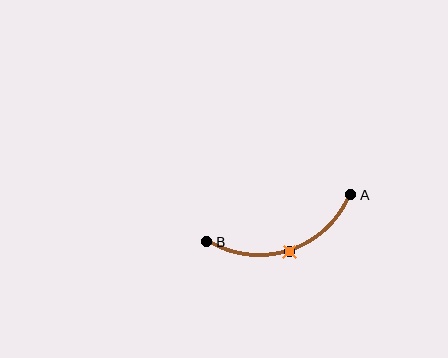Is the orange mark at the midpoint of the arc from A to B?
Yes. The orange mark lies on the arc at equal arc-length from both A and B — it is the arc midpoint.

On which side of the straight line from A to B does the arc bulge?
The arc bulges below the straight line connecting A and B.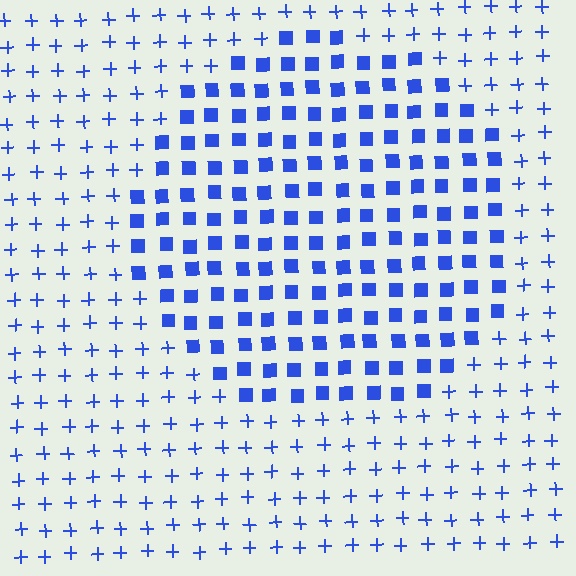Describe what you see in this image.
The image is filled with small blue elements arranged in a uniform grid. A circle-shaped region contains squares, while the surrounding area contains plus signs. The boundary is defined purely by the change in element shape.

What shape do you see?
I see a circle.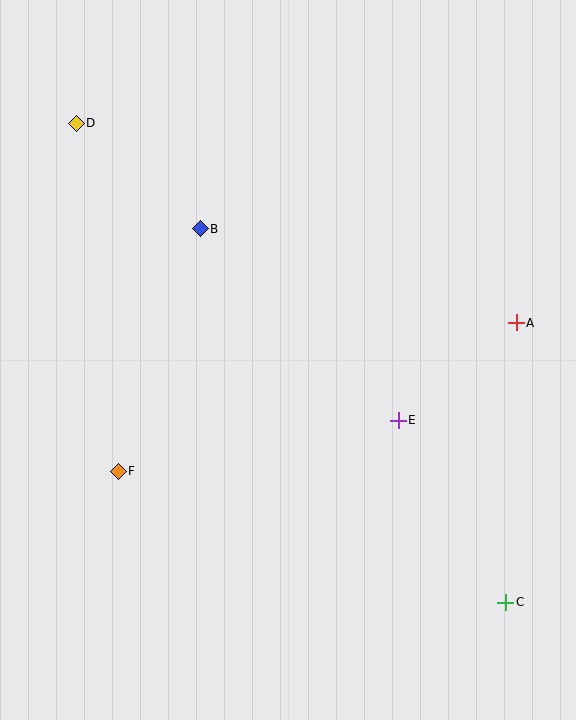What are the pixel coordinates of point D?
Point D is at (76, 123).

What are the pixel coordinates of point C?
Point C is at (506, 602).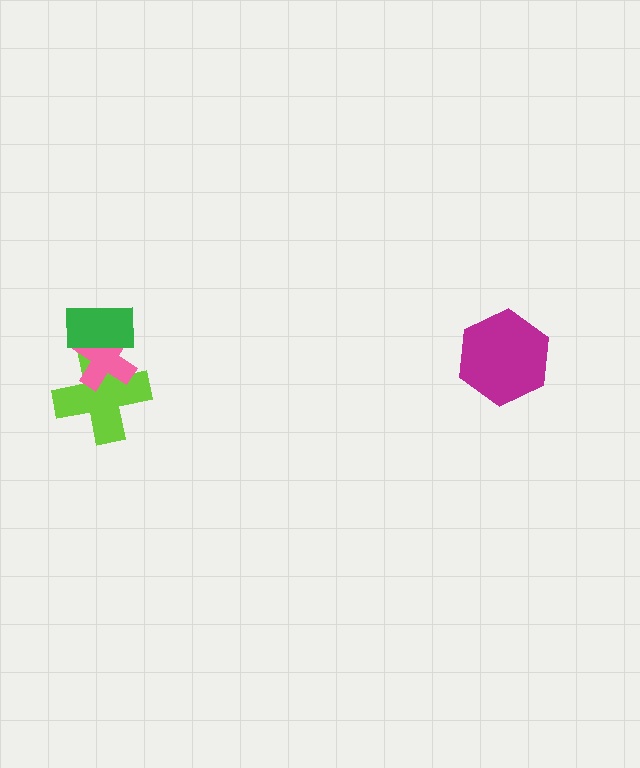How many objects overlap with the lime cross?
2 objects overlap with the lime cross.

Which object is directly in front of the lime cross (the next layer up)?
The pink cross is directly in front of the lime cross.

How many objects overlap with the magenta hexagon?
0 objects overlap with the magenta hexagon.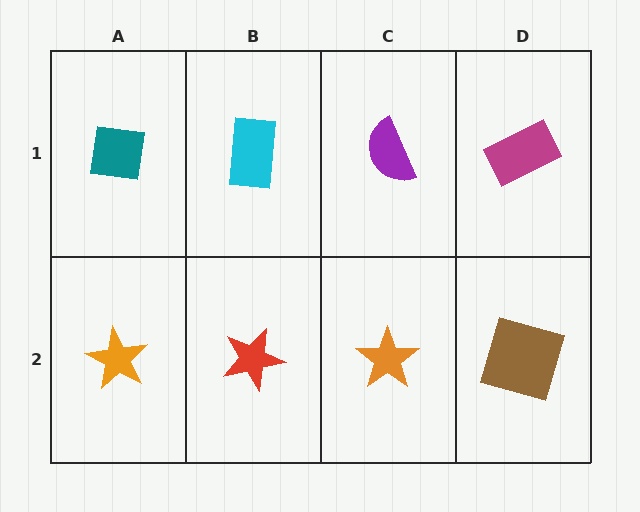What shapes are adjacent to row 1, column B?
A red star (row 2, column B), a teal square (row 1, column A), a purple semicircle (row 1, column C).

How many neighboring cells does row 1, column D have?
2.